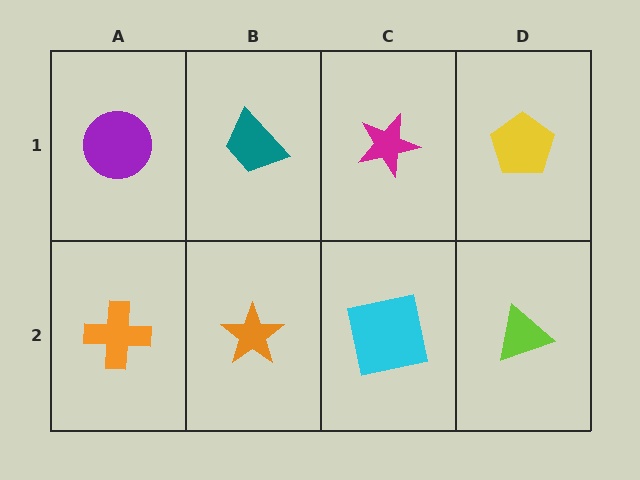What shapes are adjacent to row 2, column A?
A purple circle (row 1, column A), an orange star (row 2, column B).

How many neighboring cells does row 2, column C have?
3.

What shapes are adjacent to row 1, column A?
An orange cross (row 2, column A), a teal trapezoid (row 1, column B).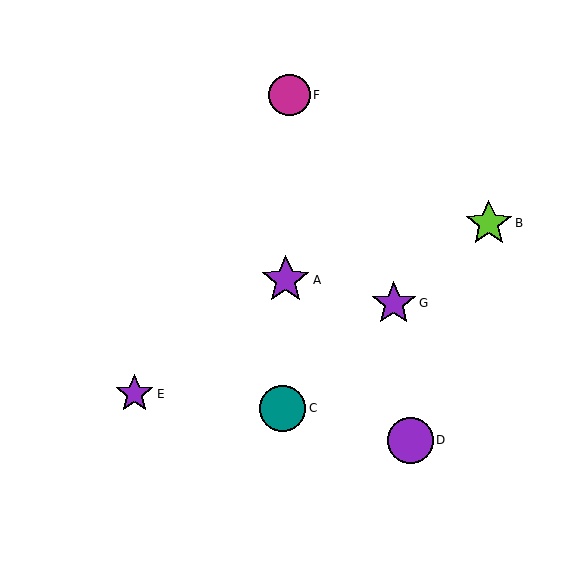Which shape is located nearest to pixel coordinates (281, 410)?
The teal circle (labeled C) at (283, 408) is nearest to that location.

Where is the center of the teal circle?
The center of the teal circle is at (283, 408).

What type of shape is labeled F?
Shape F is a magenta circle.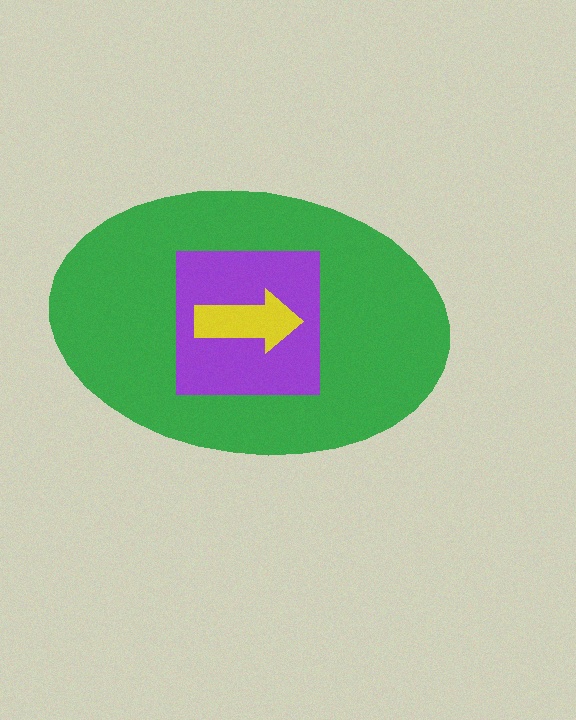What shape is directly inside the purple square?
The yellow arrow.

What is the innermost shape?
The yellow arrow.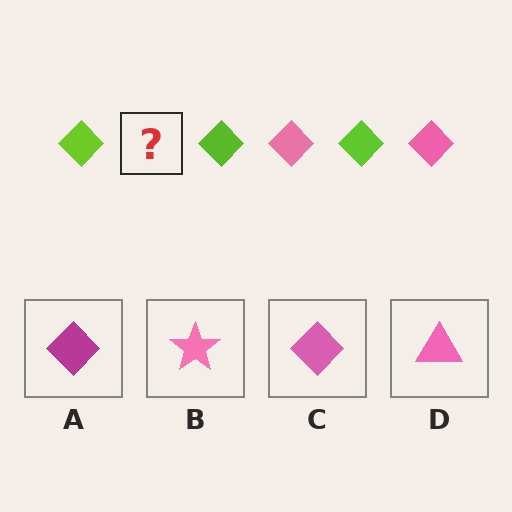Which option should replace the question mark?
Option C.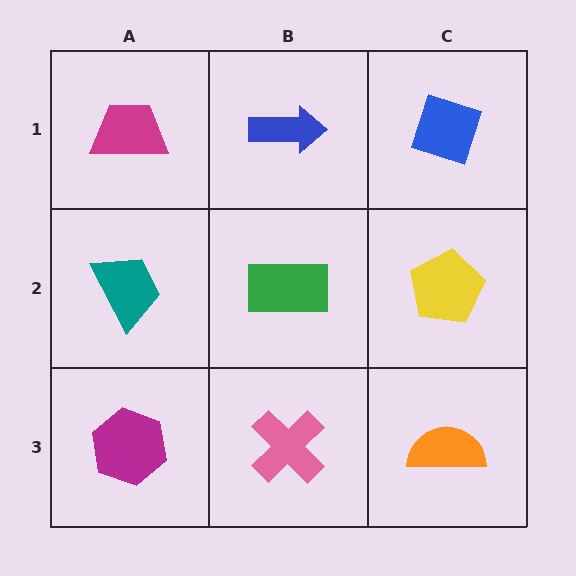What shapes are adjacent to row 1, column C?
A yellow pentagon (row 2, column C), a blue arrow (row 1, column B).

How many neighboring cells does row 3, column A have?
2.